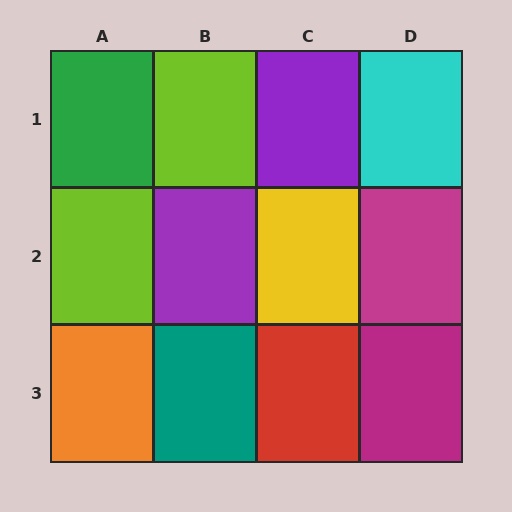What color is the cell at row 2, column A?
Lime.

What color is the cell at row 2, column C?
Yellow.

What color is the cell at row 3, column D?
Magenta.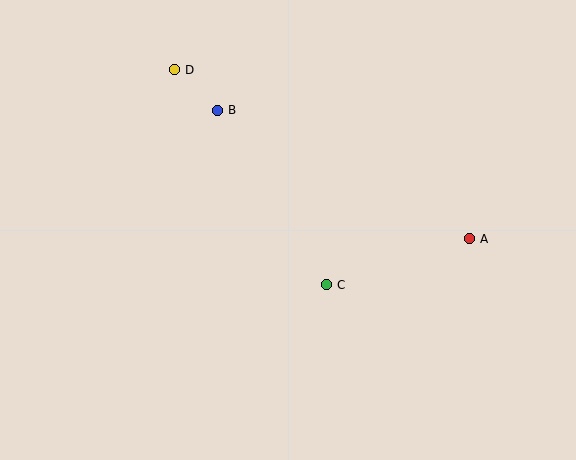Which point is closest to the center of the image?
Point C at (327, 285) is closest to the center.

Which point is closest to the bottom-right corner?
Point A is closest to the bottom-right corner.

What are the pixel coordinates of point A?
Point A is at (470, 239).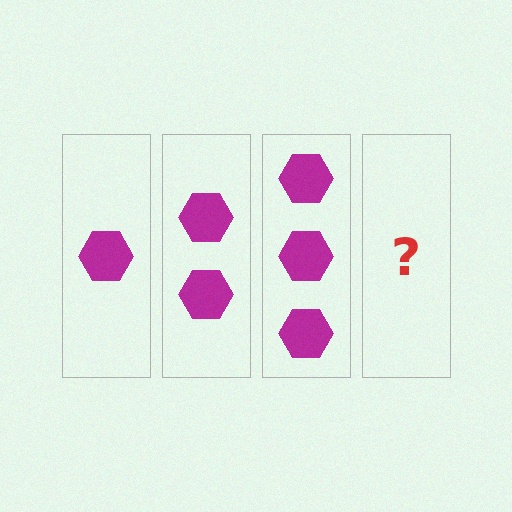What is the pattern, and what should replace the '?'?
The pattern is that each step adds one more hexagon. The '?' should be 4 hexagons.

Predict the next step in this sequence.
The next step is 4 hexagons.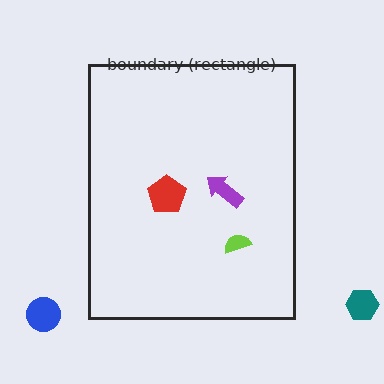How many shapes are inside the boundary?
3 inside, 2 outside.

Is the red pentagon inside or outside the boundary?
Inside.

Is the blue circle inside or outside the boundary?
Outside.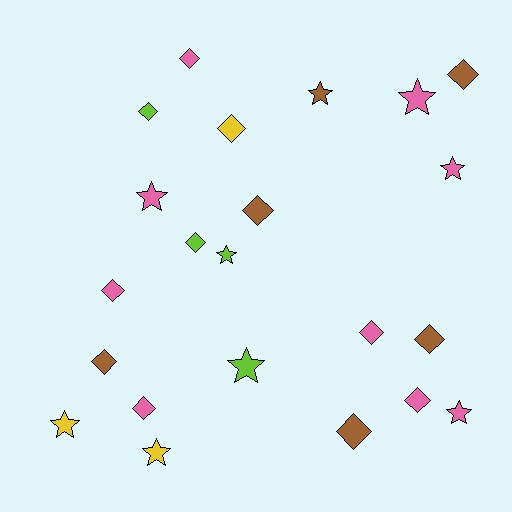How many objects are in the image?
There are 22 objects.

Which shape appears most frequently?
Diamond, with 13 objects.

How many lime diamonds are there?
There are 2 lime diamonds.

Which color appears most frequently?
Pink, with 9 objects.